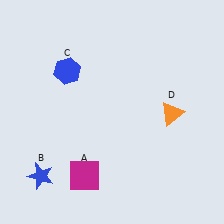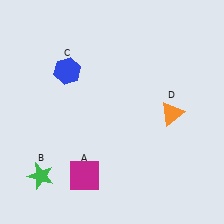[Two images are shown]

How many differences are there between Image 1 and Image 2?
There is 1 difference between the two images.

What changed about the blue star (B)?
In Image 1, B is blue. In Image 2, it changed to green.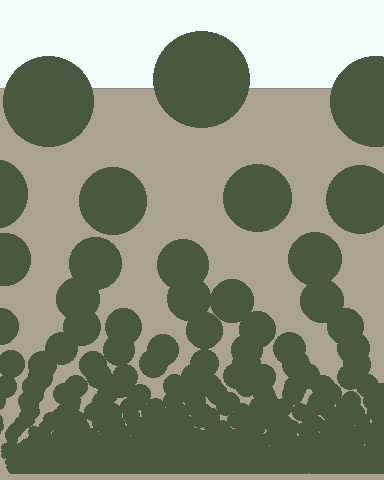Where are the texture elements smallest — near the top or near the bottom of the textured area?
Near the bottom.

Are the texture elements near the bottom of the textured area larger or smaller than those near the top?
Smaller. The gradient is inverted — elements near the bottom are smaller and denser.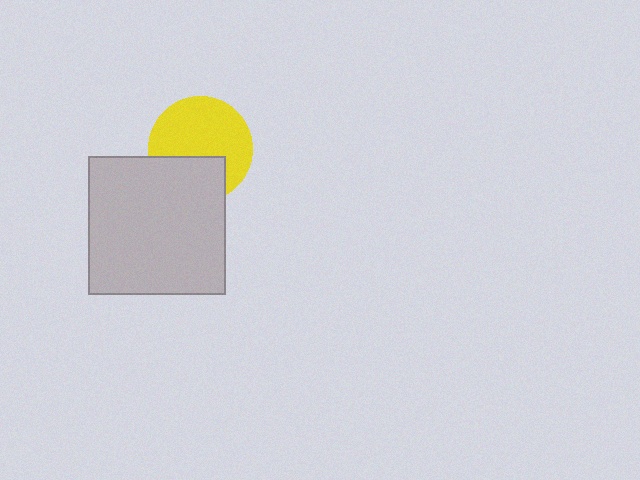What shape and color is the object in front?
The object in front is a light gray square.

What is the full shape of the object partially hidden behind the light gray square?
The partially hidden object is a yellow circle.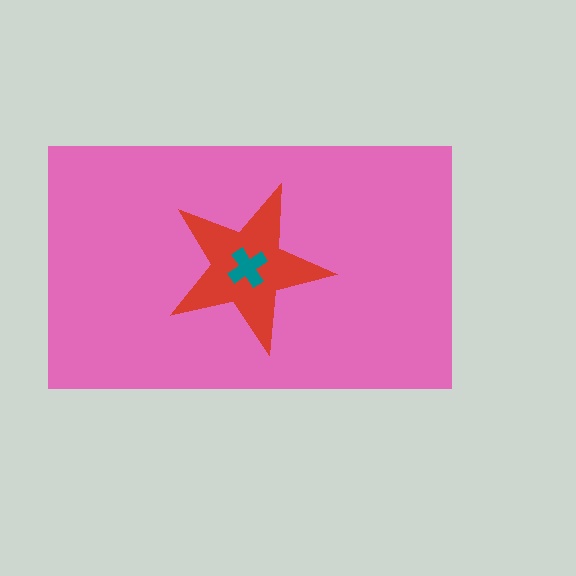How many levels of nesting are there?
3.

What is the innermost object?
The teal cross.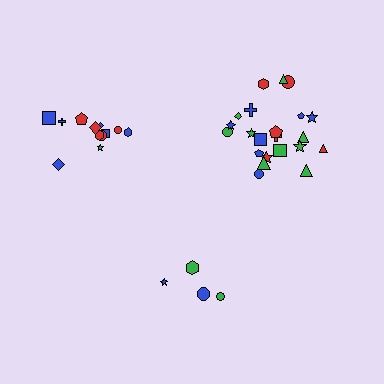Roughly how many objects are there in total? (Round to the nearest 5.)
Roughly 40 objects in total.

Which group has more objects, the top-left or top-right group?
The top-right group.